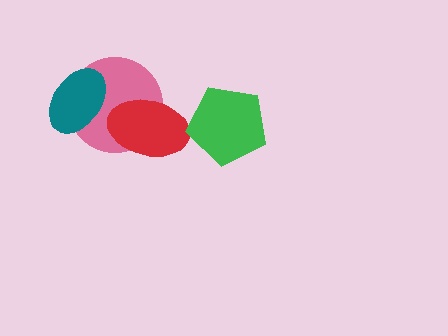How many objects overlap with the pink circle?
2 objects overlap with the pink circle.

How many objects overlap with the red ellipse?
1 object overlaps with the red ellipse.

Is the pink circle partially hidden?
Yes, it is partially covered by another shape.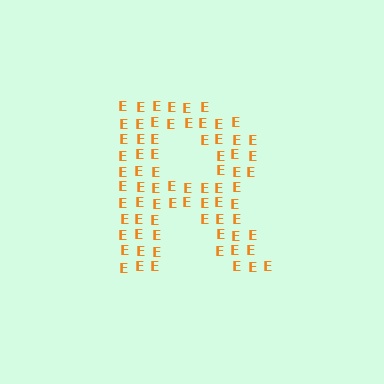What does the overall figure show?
The overall figure shows the letter R.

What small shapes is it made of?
It is made of small letter E's.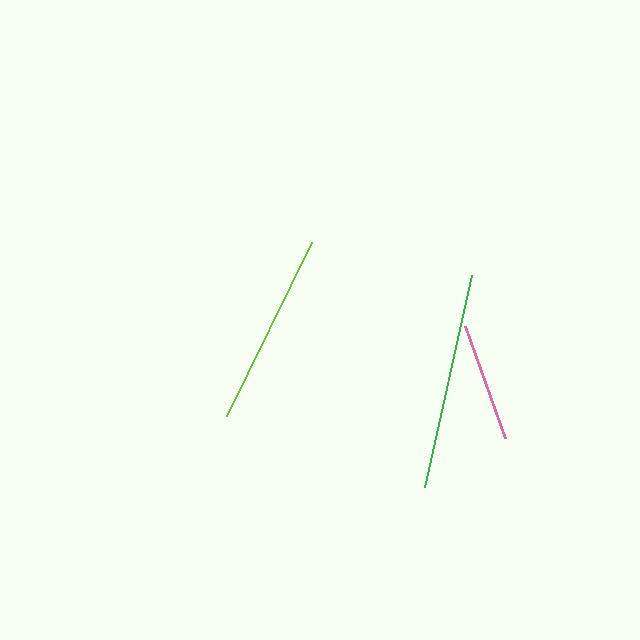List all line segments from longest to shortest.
From longest to shortest: green, lime, pink.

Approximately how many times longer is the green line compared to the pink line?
The green line is approximately 1.8 times the length of the pink line.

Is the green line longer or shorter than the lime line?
The green line is longer than the lime line.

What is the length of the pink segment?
The pink segment is approximately 120 pixels long.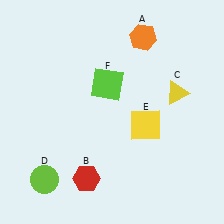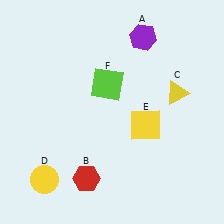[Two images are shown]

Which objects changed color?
A changed from orange to purple. D changed from lime to yellow.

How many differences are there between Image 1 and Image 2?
There are 2 differences between the two images.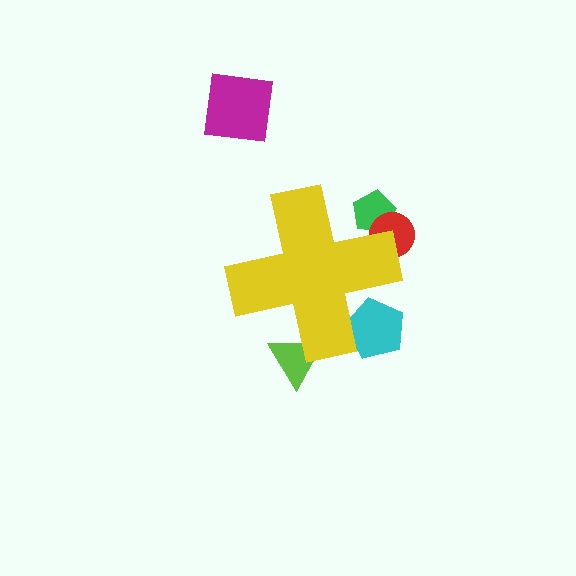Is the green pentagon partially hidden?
Yes, the green pentagon is partially hidden behind the yellow cross.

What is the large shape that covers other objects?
A yellow cross.